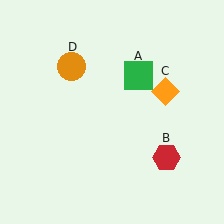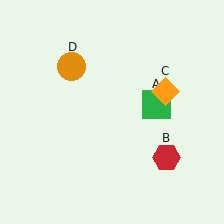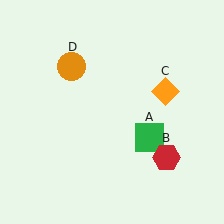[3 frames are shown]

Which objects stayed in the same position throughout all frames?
Red hexagon (object B) and orange diamond (object C) and orange circle (object D) remained stationary.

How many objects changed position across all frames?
1 object changed position: green square (object A).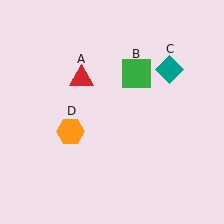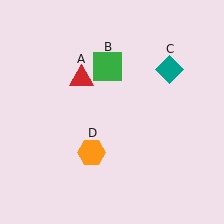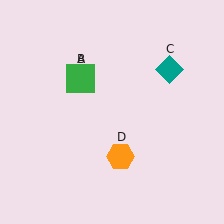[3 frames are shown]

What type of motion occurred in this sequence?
The green square (object B), orange hexagon (object D) rotated counterclockwise around the center of the scene.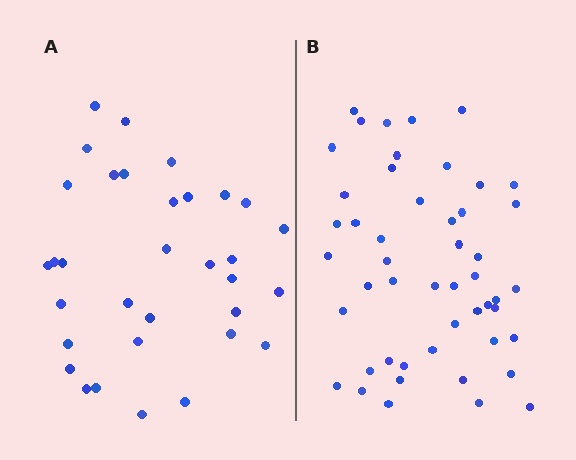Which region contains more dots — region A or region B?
Region B (the right region) has more dots.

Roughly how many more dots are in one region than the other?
Region B has approximately 15 more dots than region A.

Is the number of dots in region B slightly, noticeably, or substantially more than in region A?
Region B has substantially more. The ratio is roughly 1.5 to 1.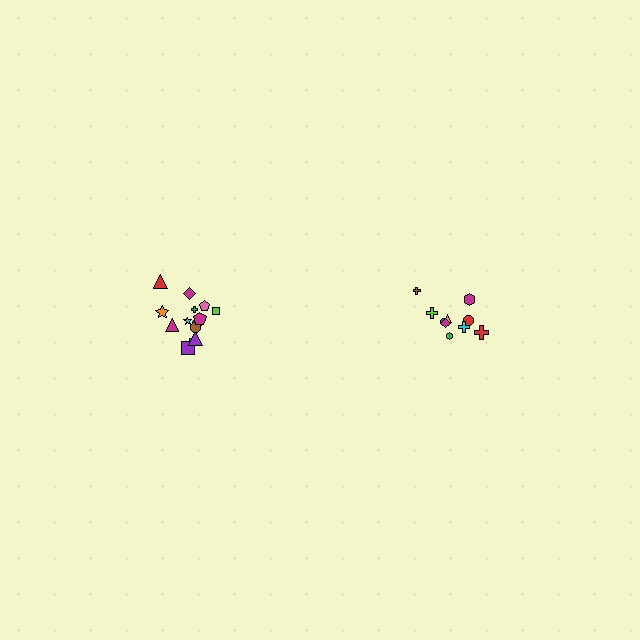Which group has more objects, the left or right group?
The left group.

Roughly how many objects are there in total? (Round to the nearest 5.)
Roughly 25 objects in total.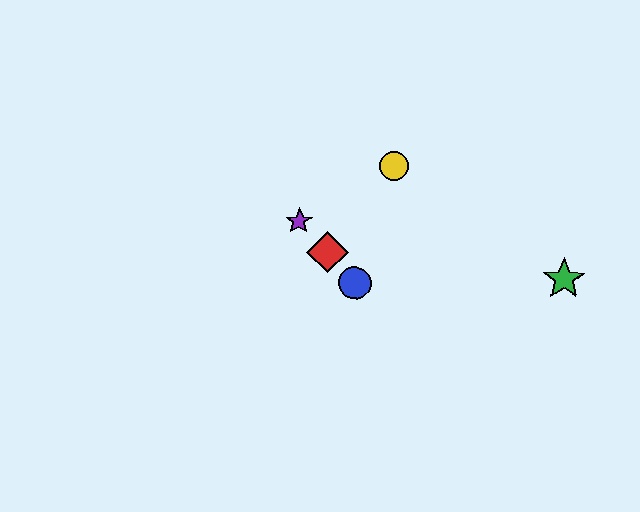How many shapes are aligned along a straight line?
3 shapes (the red diamond, the blue circle, the purple star) are aligned along a straight line.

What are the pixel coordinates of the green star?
The green star is at (564, 279).